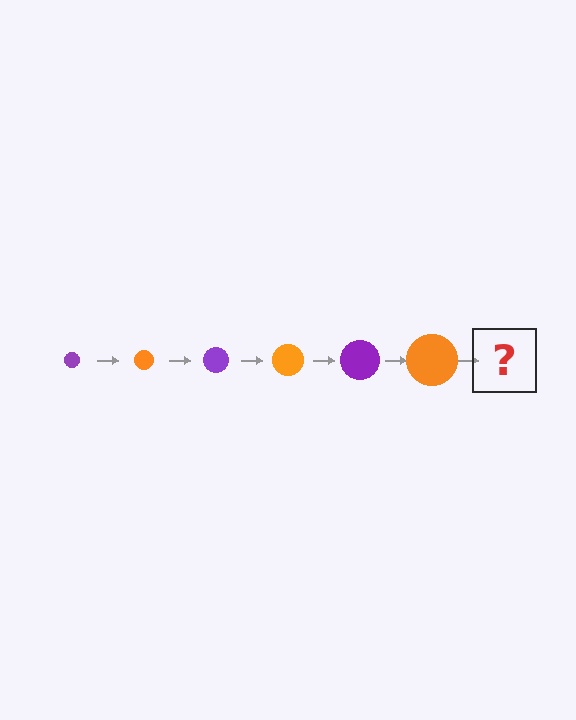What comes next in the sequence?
The next element should be a purple circle, larger than the previous one.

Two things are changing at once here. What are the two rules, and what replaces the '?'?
The two rules are that the circle grows larger each step and the color cycles through purple and orange. The '?' should be a purple circle, larger than the previous one.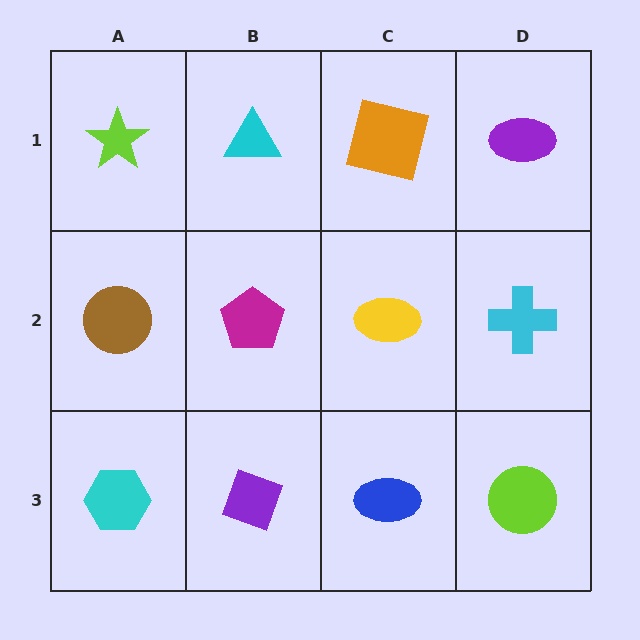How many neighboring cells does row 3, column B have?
3.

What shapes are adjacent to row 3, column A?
A brown circle (row 2, column A), a purple diamond (row 3, column B).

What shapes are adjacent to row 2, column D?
A purple ellipse (row 1, column D), a lime circle (row 3, column D), a yellow ellipse (row 2, column C).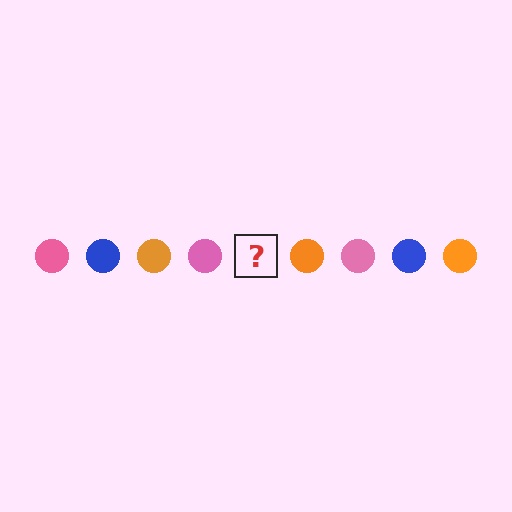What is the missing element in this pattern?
The missing element is a blue circle.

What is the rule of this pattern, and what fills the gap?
The rule is that the pattern cycles through pink, blue, orange circles. The gap should be filled with a blue circle.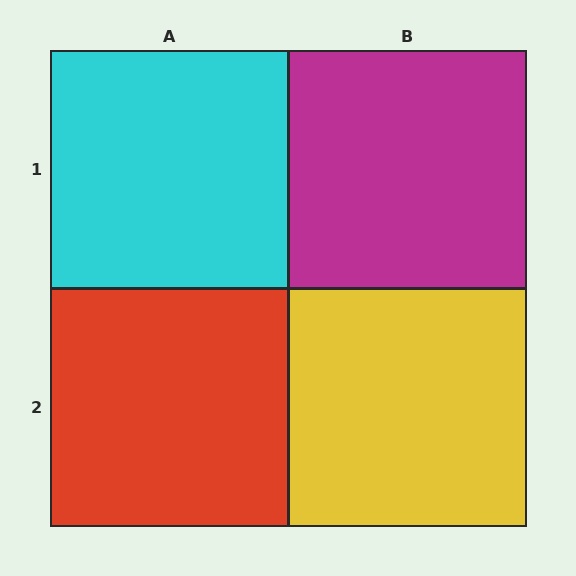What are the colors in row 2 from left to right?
Red, yellow.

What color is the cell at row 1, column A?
Cyan.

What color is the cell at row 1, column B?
Magenta.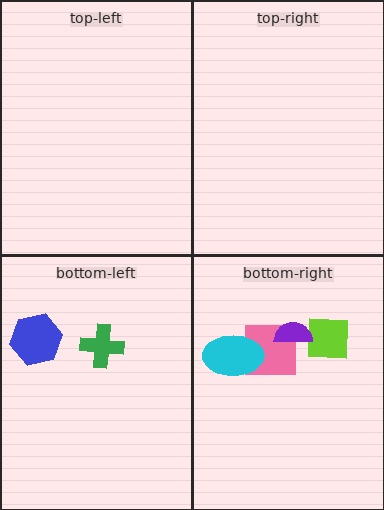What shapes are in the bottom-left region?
The blue hexagon, the green cross.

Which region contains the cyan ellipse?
The bottom-right region.